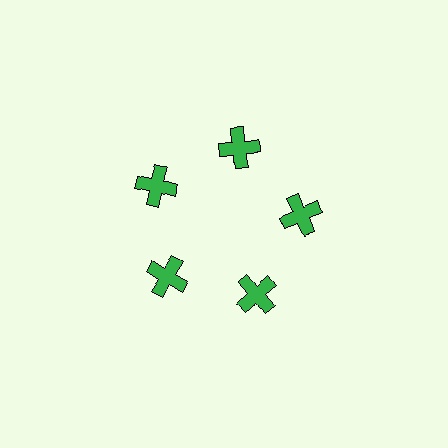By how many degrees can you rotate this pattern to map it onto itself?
The pattern maps onto itself every 72 degrees of rotation.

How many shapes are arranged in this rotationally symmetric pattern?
There are 5 shapes, arranged in 5 groups of 1.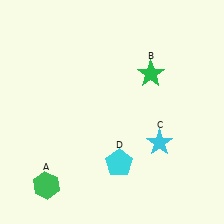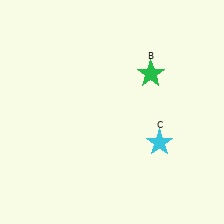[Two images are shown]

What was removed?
The cyan pentagon (D), the green hexagon (A) were removed in Image 2.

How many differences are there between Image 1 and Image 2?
There are 2 differences between the two images.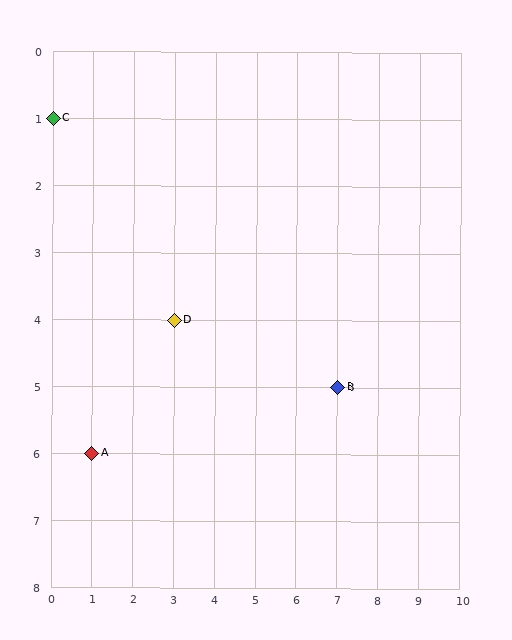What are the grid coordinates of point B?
Point B is at grid coordinates (7, 5).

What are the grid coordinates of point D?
Point D is at grid coordinates (3, 4).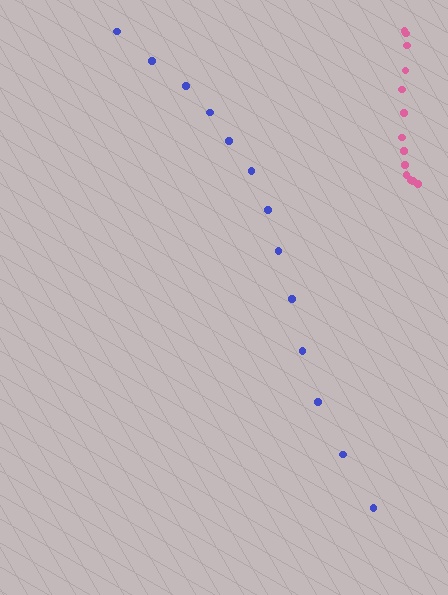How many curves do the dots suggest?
There are 2 distinct paths.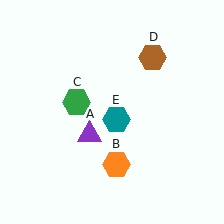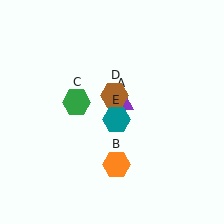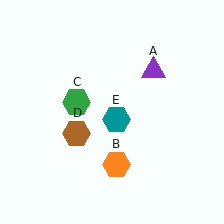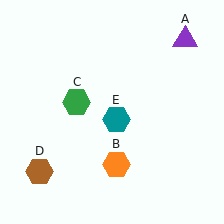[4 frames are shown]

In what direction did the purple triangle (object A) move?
The purple triangle (object A) moved up and to the right.